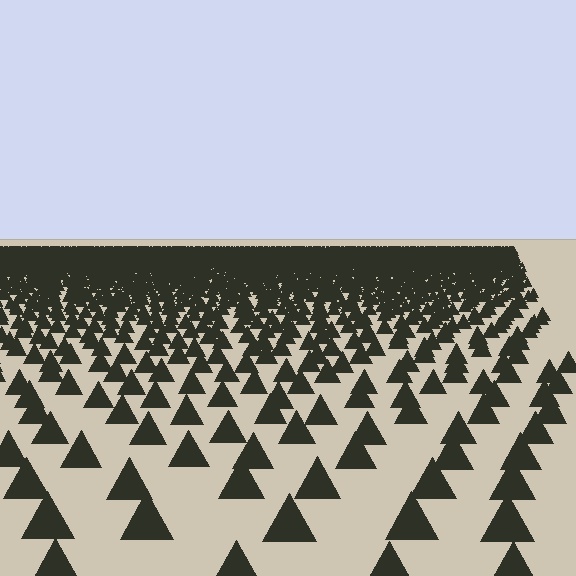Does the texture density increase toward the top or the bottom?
Density increases toward the top.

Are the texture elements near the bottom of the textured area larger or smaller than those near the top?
Larger. Near the bottom, elements are closer to the viewer and appear at a bigger on-screen size.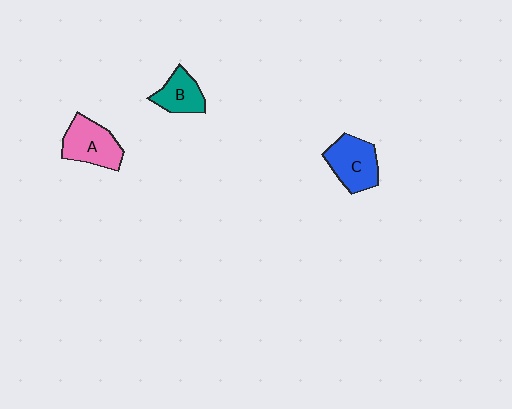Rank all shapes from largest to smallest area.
From largest to smallest: C (blue), A (pink), B (teal).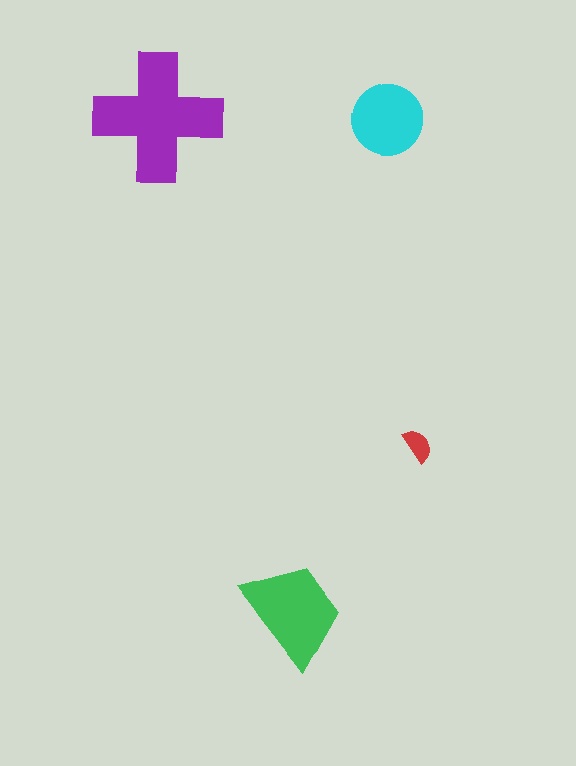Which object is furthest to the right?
The red semicircle is rightmost.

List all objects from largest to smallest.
The purple cross, the green trapezoid, the cyan circle, the red semicircle.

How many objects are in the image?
There are 4 objects in the image.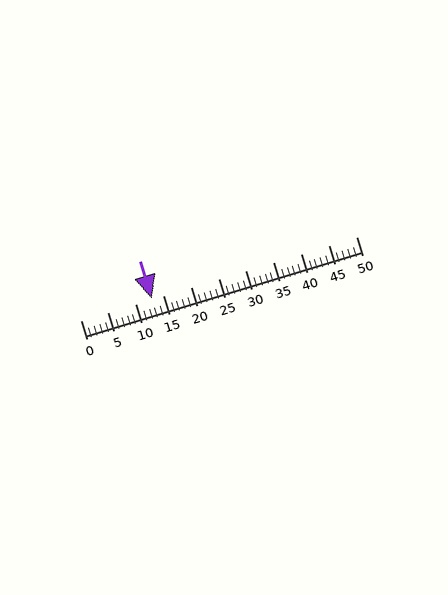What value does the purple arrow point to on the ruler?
The purple arrow points to approximately 13.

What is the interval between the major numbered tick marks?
The major tick marks are spaced 5 units apart.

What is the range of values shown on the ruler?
The ruler shows values from 0 to 50.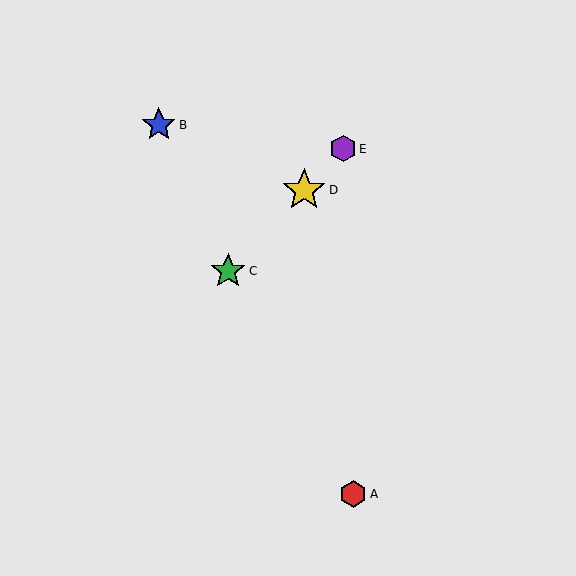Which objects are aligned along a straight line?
Objects C, D, E are aligned along a straight line.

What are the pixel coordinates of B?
Object B is at (159, 125).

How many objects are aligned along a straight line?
3 objects (C, D, E) are aligned along a straight line.